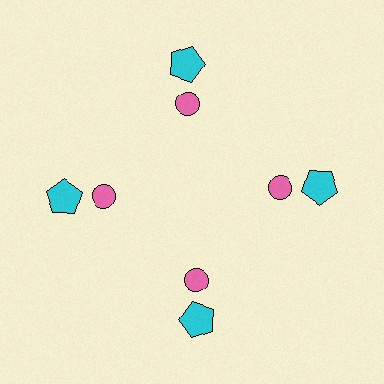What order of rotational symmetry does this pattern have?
This pattern has 4-fold rotational symmetry.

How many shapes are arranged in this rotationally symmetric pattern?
There are 8 shapes, arranged in 4 groups of 2.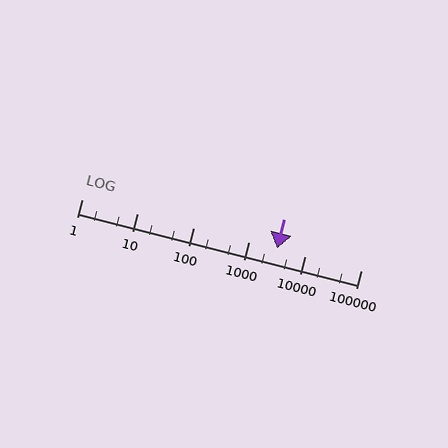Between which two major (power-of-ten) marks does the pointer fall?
The pointer is between 1000 and 10000.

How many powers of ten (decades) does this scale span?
The scale spans 5 decades, from 1 to 100000.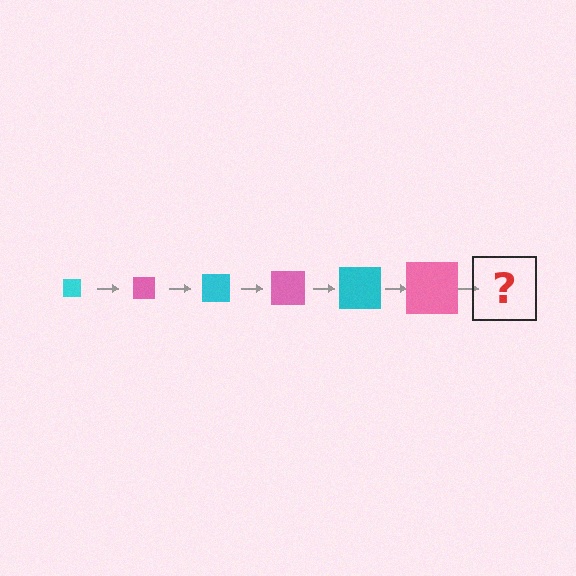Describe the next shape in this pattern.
It should be a cyan square, larger than the previous one.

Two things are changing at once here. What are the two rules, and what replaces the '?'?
The two rules are that the square grows larger each step and the color cycles through cyan and pink. The '?' should be a cyan square, larger than the previous one.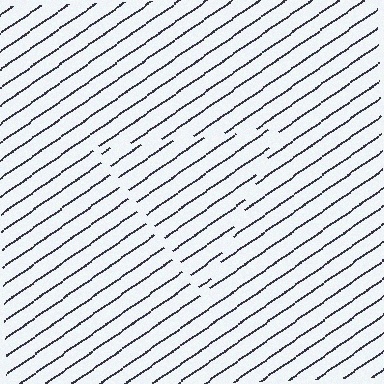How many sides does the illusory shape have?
3 sides — the line-ends trace a triangle.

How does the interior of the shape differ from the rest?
The interior of the shape contains the same grating, shifted by half a period — the contour is defined by the phase discontinuity where line-ends from the inner and outer gratings abut.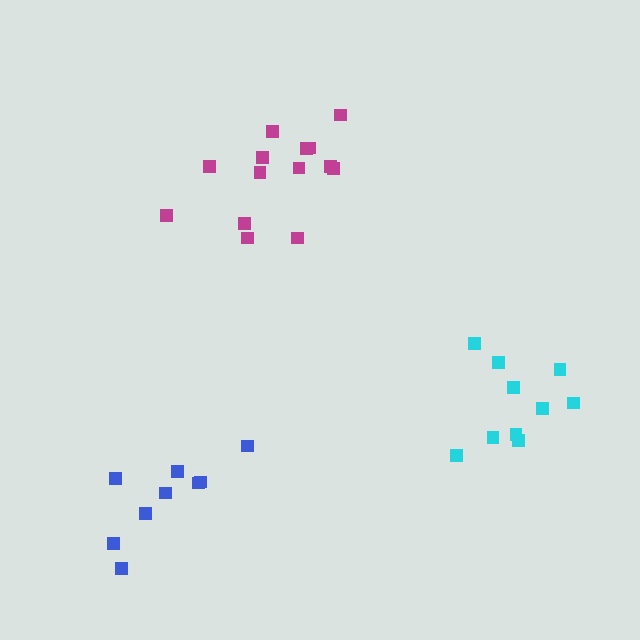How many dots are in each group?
Group 1: 9 dots, Group 2: 14 dots, Group 3: 10 dots (33 total).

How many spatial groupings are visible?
There are 3 spatial groupings.